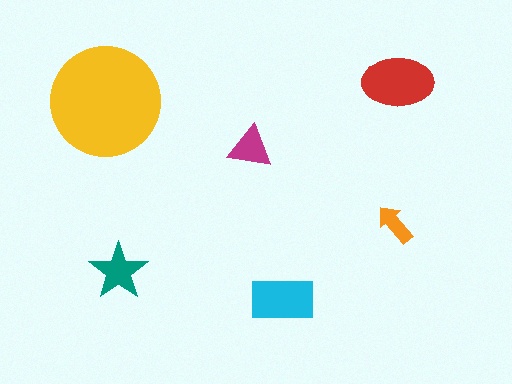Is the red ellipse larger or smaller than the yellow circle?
Smaller.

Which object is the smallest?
The orange arrow.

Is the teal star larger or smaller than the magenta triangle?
Larger.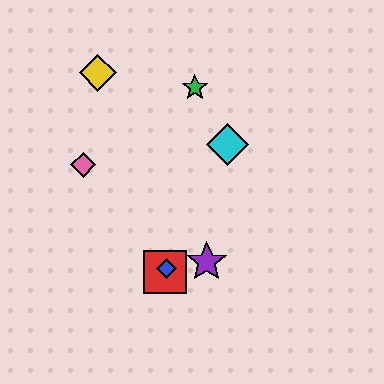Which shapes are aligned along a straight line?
The red square, the blue diamond, the orange star, the cyan diamond are aligned along a straight line.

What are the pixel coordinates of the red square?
The red square is at (165, 272).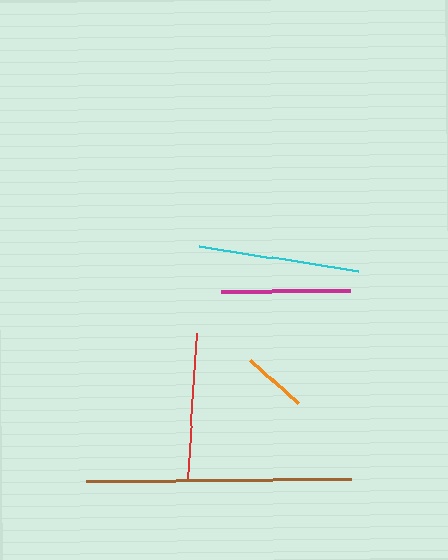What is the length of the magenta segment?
The magenta segment is approximately 129 pixels long.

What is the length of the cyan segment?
The cyan segment is approximately 160 pixels long.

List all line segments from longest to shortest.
From longest to shortest: brown, cyan, red, magenta, orange.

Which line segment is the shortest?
The orange line is the shortest at approximately 65 pixels.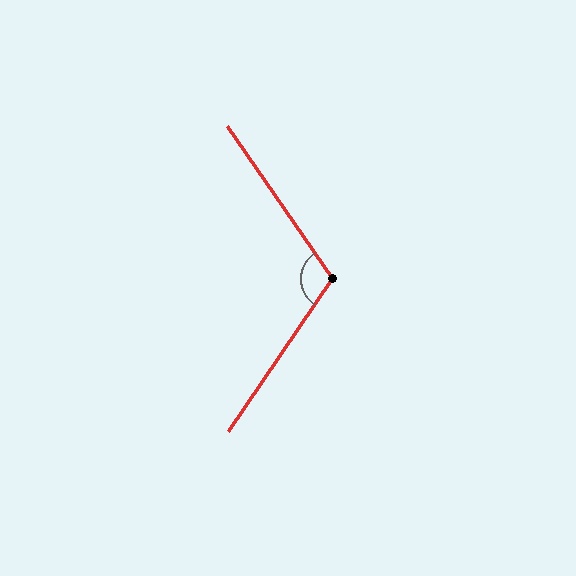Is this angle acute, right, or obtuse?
It is obtuse.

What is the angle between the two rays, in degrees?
Approximately 111 degrees.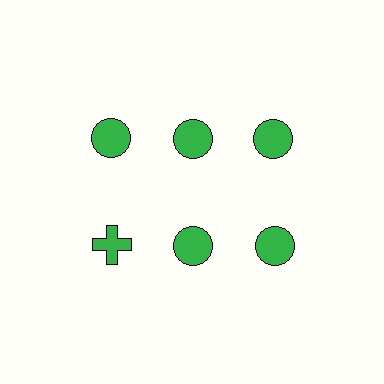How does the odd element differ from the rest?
It has a different shape: cross instead of circle.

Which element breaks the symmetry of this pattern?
The green cross in the second row, leftmost column breaks the symmetry. All other shapes are green circles.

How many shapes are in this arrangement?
There are 6 shapes arranged in a grid pattern.